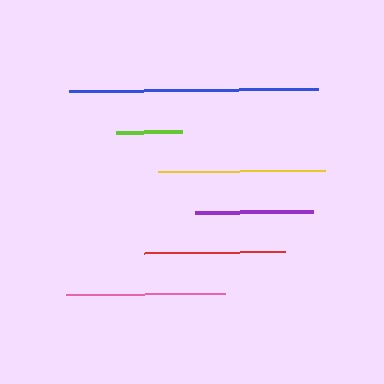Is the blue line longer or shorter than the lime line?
The blue line is longer than the lime line.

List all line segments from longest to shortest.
From longest to shortest: blue, yellow, pink, red, purple, lime.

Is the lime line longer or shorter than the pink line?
The pink line is longer than the lime line.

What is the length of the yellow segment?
The yellow segment is approximately 167 pixels long.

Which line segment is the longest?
The blue line is the longest at approximately 250 pixels.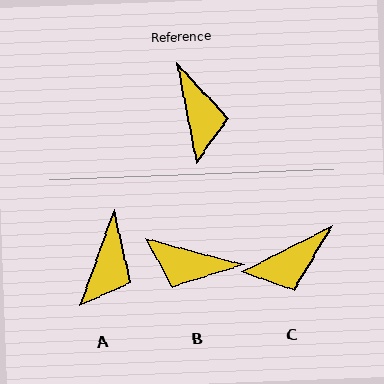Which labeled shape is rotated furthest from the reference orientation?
B, about 116 degrees away.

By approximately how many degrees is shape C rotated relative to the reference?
Approximately 74 degrees clockwise.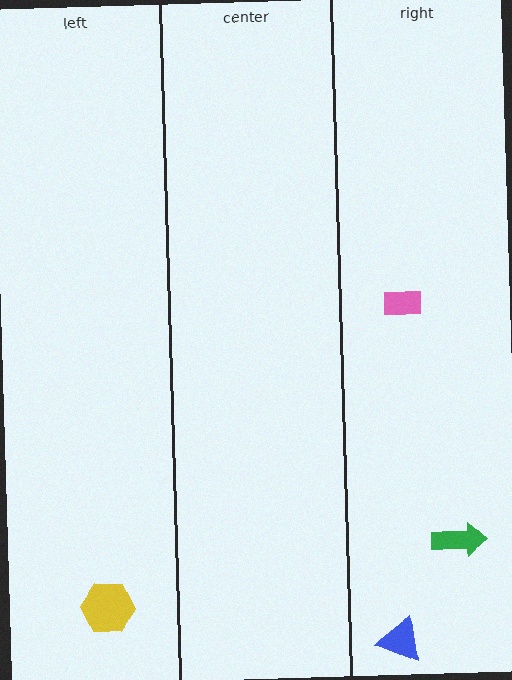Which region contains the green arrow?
The right region.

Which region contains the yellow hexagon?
The left region.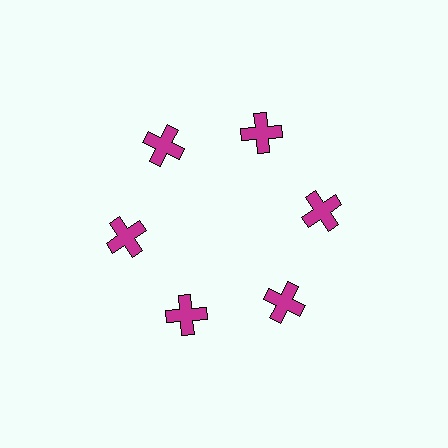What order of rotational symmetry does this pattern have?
This pattern has 6-fold rotational symmetry.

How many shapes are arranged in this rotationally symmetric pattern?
There are 6 shapes, arranged in 6 groups of 1.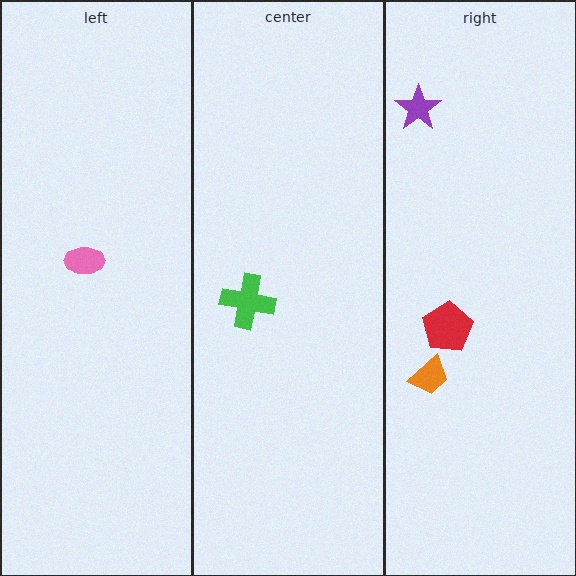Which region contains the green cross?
The center region.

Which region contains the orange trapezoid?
The right region.